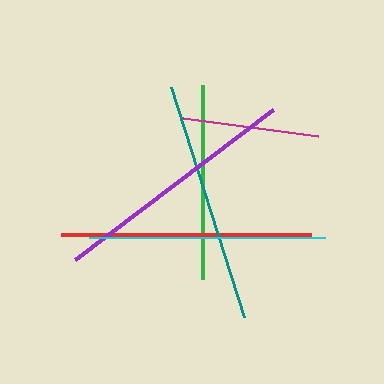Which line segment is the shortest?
The magenta line is the shortest at approximately 137 pixels.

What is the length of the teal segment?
The teal segment is approximately 241 pixels long.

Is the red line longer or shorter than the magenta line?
The red line is longer than the magenta line.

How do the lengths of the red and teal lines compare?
The red and teal lines are approximately the same length.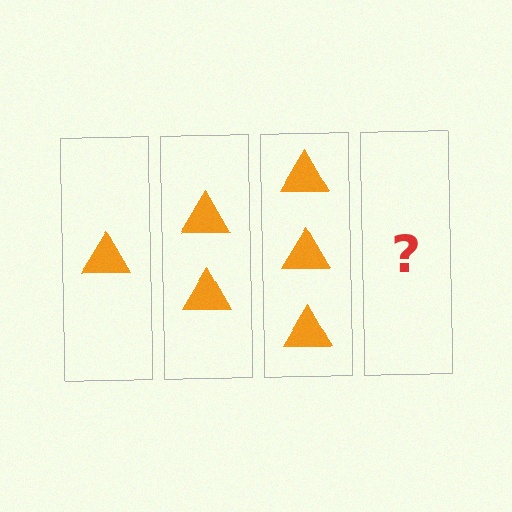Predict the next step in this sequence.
The next step is 4 triangles.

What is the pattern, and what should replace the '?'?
The pattern is that each step adds one more triangle. The '?' should be 4 triangles.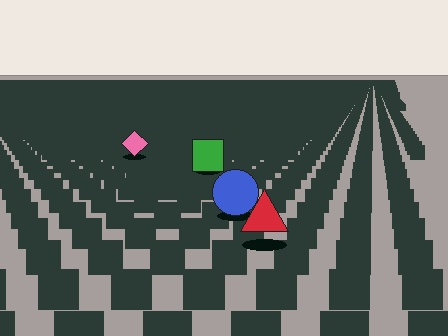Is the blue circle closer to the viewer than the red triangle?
No. The red triangle is closer — you can tell from the texture gradient: the ground texture is coarser near it.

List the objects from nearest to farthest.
From nearest to farthest: the red triangle, the blue circle, the green square, the pink diamond.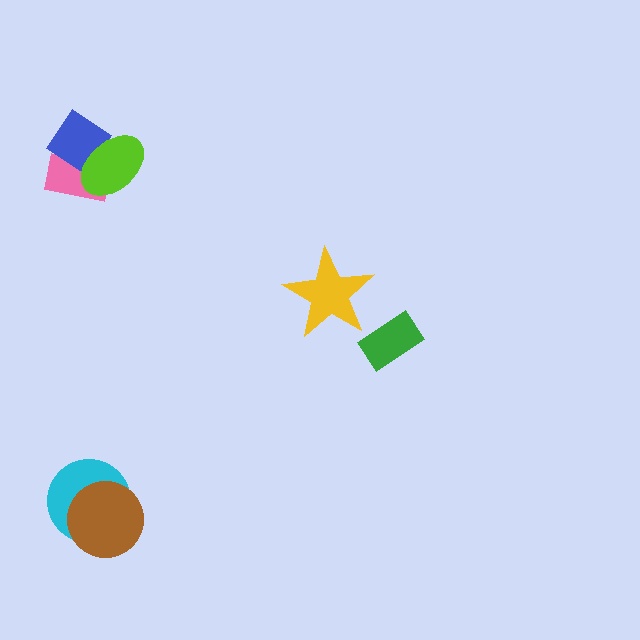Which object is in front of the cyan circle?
The brown circle is in front of the cyan circle.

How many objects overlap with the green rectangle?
0 objects overlap with the green rectangle.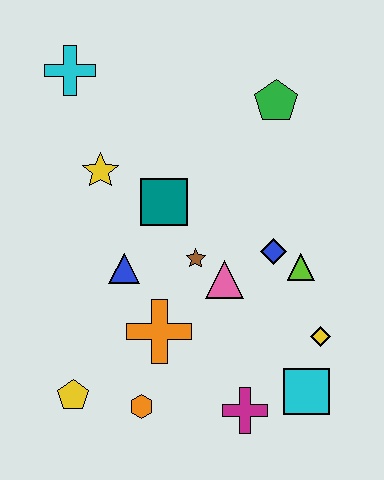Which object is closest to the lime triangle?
The blue diamond is closest to the lime triangle.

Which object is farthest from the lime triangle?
The cyan cross is farthest from the lime triangle.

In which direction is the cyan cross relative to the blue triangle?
The cyan cross is above the blue triangle.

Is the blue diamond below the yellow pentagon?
No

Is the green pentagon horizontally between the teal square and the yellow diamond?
Yes